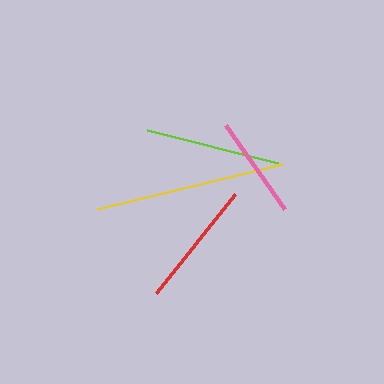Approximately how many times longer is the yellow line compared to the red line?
The yellow line is approximately 1.5 times the length of the red line.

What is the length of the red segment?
The red segment is approximately 127 pixels long.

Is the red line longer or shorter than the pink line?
The red line is longer than the pink line.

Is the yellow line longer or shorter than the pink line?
The yellow line is longer than the pink line.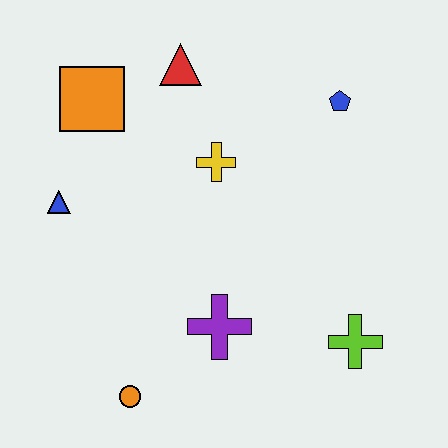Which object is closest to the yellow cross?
The red triangle is closest to the yellow cross.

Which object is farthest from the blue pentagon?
The orange circle is farthest from the blue pentagon.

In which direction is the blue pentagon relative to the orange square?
The blue pentagon is to the right of the orange square.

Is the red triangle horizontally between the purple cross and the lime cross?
No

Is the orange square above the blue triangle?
Yes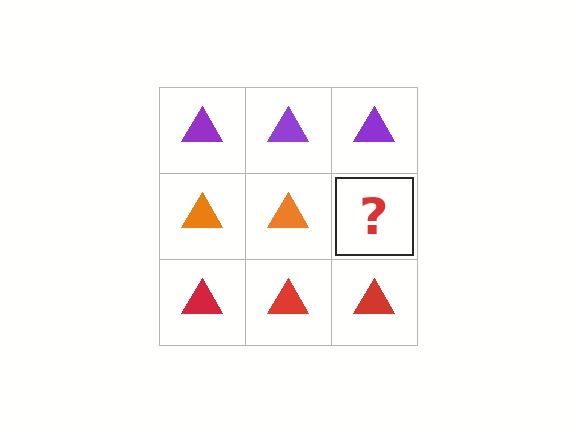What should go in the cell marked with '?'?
The missing cell should contain an orange triangle.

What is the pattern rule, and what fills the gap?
The rule is that each row has a consistent color. The gap should be filled with an orange triangle.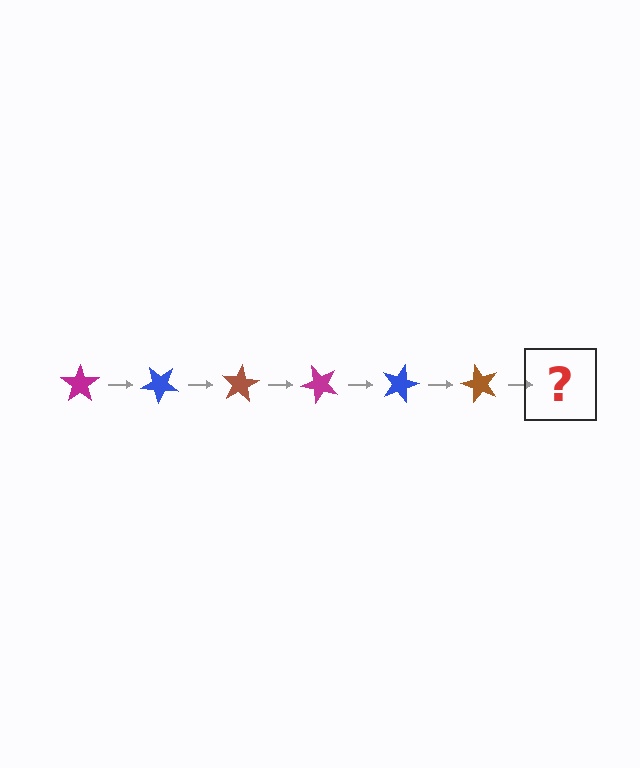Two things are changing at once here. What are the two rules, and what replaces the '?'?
The two rules are that it rotates 40 degrees each step and the color cycles through magenta, blue, and brown. The '?' should be a magenta star, rotated 240 degrees from the start.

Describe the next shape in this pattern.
It should be a magenta star, rotated 240 degrees from the start.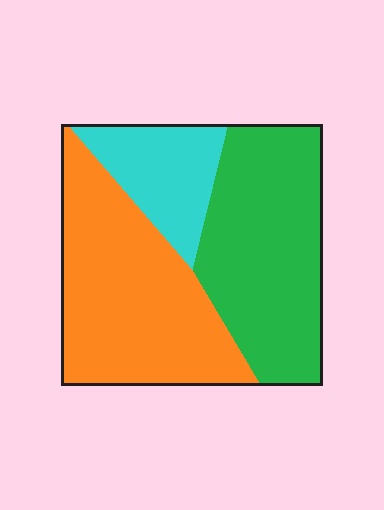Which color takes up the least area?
Cyan, at roughly 15%.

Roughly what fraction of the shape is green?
Green covers 40% of the shape.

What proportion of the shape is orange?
Orange covers about 45% of the shape.